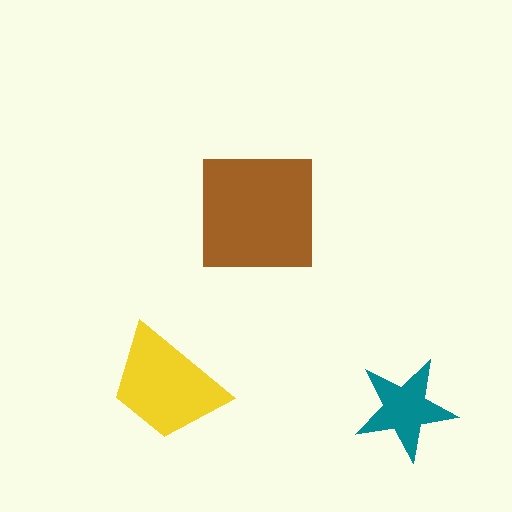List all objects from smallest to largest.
The teal star, the yellow trapezoid, the brown square.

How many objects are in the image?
There are 3 objects in the image.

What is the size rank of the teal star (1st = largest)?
3rd.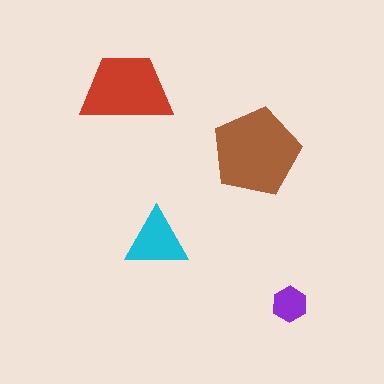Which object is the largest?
The brown pentagon.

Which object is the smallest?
The purple hexagon.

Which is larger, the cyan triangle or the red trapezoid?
The red trapezoid.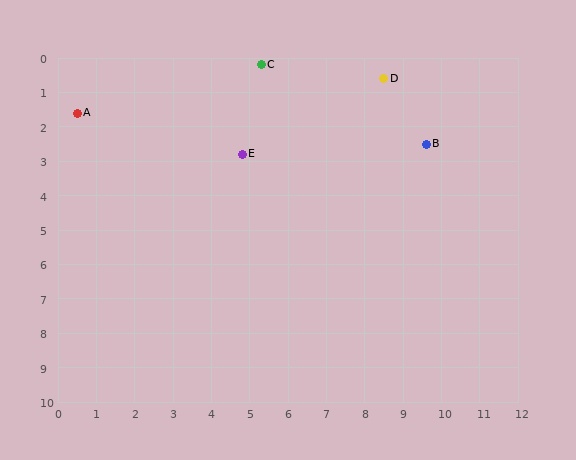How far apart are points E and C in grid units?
Points E and C are about 2.6 grid units apart.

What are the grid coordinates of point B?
Point B is at approximately (9.6, 2.5).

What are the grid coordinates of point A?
Point A is at approximately (0.5, 1.6).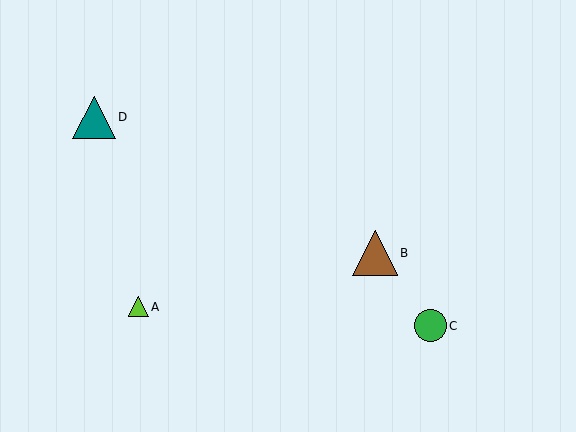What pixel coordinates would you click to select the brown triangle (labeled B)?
Click at (375, 253) to select the brown triangle B.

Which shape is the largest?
The brown triangle (labeled B) is the largest.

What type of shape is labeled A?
Shape A is a lime triangle.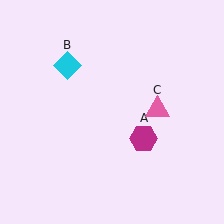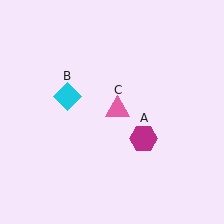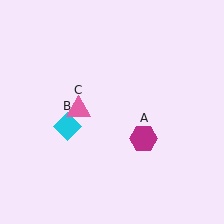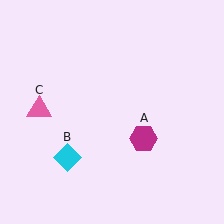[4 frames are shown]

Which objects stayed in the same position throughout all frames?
Magenta hexagon (object A) remained stationary.